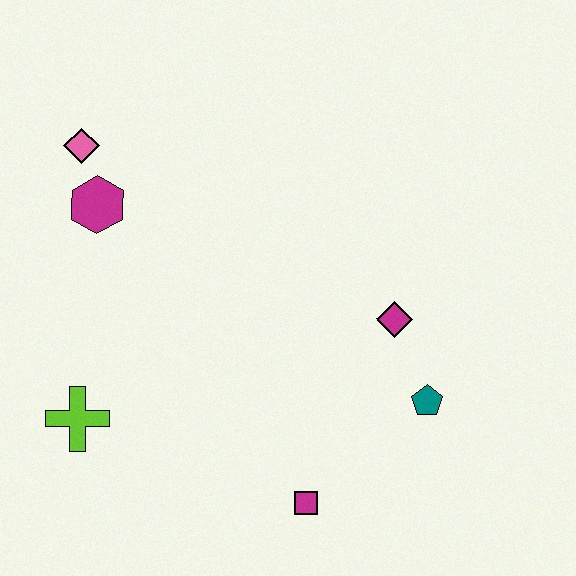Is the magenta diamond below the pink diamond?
Yes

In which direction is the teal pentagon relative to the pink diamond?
The teal pentagon is to the right of the pink diamond.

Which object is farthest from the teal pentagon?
The pink diamond is farthest from the teal pentagon.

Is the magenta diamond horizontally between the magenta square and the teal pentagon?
Yes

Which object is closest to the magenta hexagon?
The pink diamond is closest to the magenta hexagon.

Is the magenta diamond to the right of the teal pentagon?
No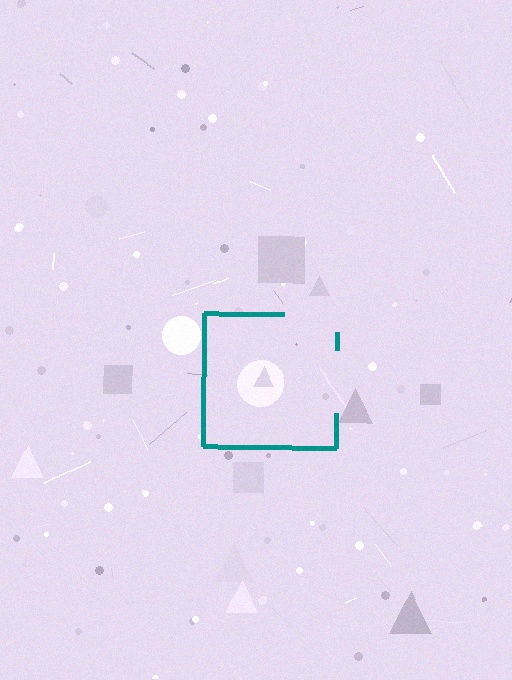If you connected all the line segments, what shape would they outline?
They would outline a square.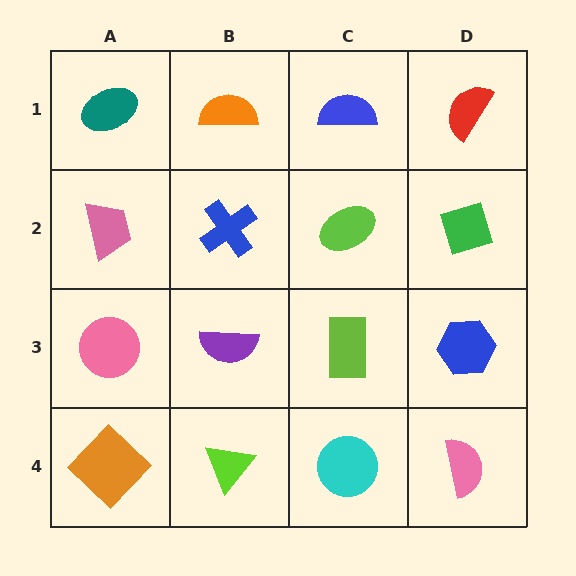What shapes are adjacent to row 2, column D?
A red semicircle (row 1, column D), a blue hexagon (row 3, column D), a lime ellipse (row 2, column C).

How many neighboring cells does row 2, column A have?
3.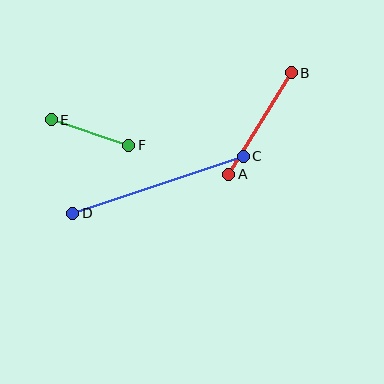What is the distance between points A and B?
The distance is approximately 119 pixels.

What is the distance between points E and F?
The distance is approximately 82 pixels.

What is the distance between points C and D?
The distance is approximately 180 pixels.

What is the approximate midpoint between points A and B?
The midpoint is at approximately (260, 124) pixels.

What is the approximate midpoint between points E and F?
The midpoint is at approximately (90, 132) pixels.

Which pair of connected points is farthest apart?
Points C and D are farthest apart.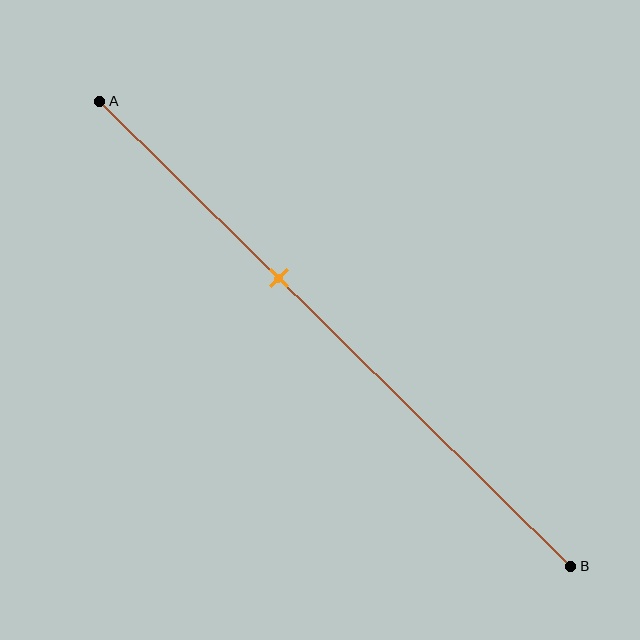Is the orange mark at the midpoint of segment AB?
No, the mark is at about 40% from A, not at the 50% midpoint.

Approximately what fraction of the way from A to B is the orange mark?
The orange mark is approximately 40% of the way from A to B.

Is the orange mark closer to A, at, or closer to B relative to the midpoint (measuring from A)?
The orange mark is closer to point A than the midpoint of segment AB.